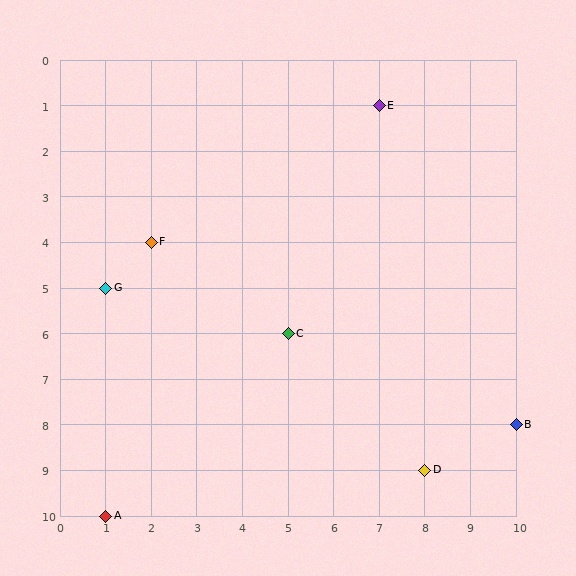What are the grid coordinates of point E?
Point E is at grid coordinates (7, 1).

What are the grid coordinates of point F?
Point F is at grid coordinates (2, 4).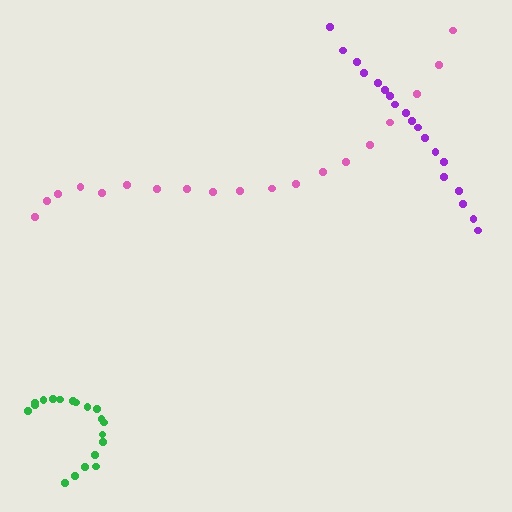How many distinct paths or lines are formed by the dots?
There are 3 distinct paths.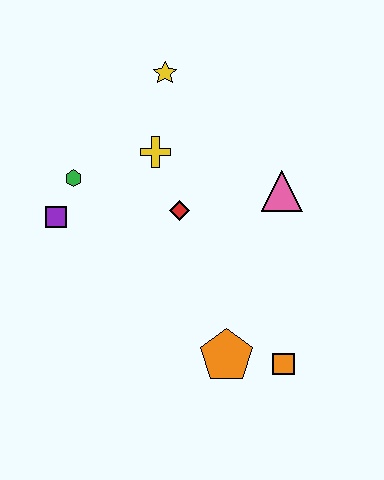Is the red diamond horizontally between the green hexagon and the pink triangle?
Yes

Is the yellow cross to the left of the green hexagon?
No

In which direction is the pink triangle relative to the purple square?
The pink triangle is to the right of the purple square.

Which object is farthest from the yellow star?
The orange square is farthest from the yellow star.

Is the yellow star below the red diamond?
No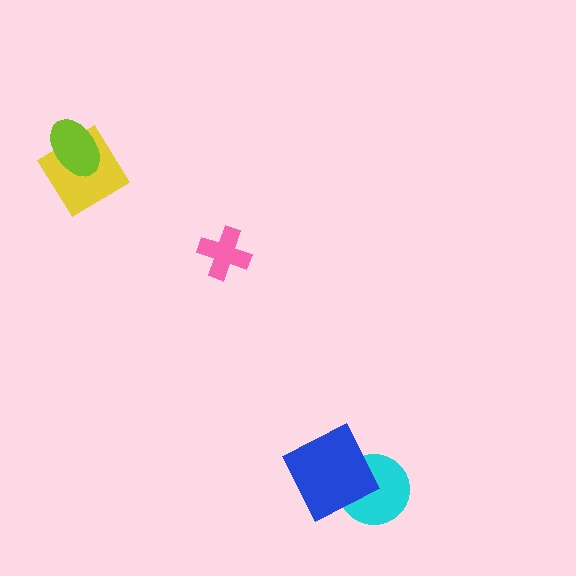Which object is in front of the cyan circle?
The blue square is in front of the cyan circle.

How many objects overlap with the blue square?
1 object overlaps with the blue square.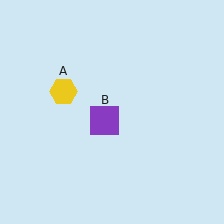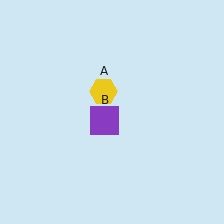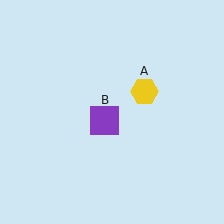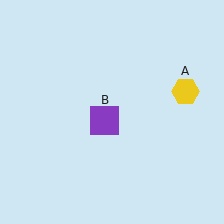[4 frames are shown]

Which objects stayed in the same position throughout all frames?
Purple square (object B) remained stationary.